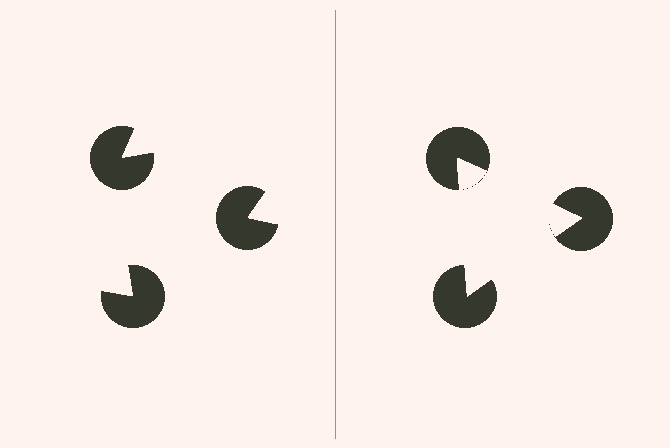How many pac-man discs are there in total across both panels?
6 — 3 on each side.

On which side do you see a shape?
An illusory triangle appears on the right side. On the left side the wedge cuts are rotated, so no coherent shape forms.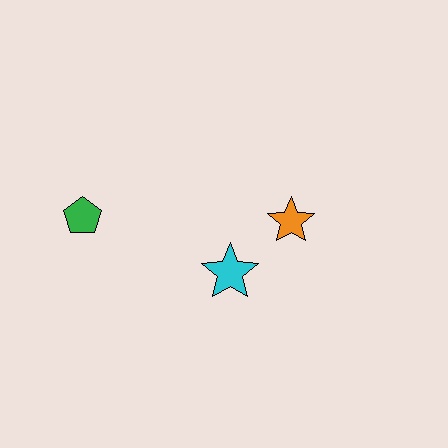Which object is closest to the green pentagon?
The cyan star is closest to the green pentagon.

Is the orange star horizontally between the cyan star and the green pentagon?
No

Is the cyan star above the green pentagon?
No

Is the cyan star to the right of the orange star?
No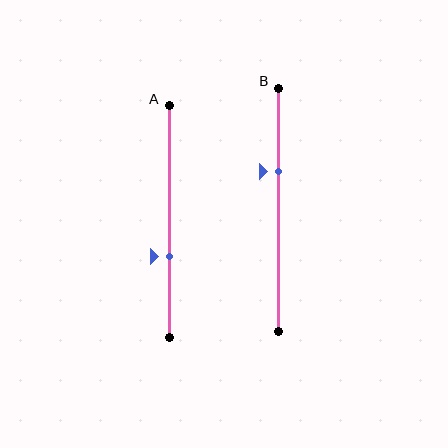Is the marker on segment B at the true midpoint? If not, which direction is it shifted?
No, the marker on segment B is shifted upward by about 16% of the segment length.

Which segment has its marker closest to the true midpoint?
Segment A has its marker closest to the true midpoint.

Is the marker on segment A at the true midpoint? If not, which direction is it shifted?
No, the marker on segment A is shifted downward by about 15% of the segment length.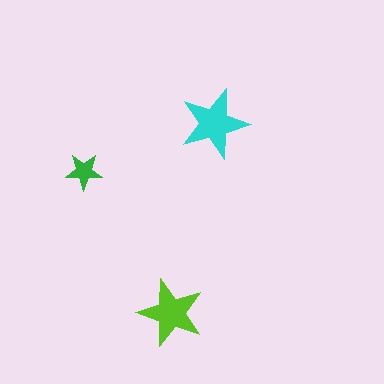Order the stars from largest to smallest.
the cyan one, the lime one, the green one.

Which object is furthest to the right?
The cyan star is rightmost.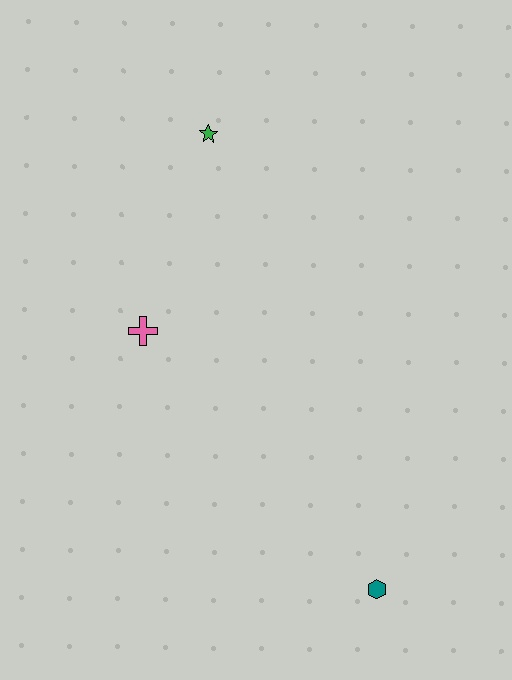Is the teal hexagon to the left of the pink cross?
No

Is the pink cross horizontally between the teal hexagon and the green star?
No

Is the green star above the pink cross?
Yes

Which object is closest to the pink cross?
The green star is closest to the pink cross.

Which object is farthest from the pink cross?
The teal hexagon is farthest from the pink cross.